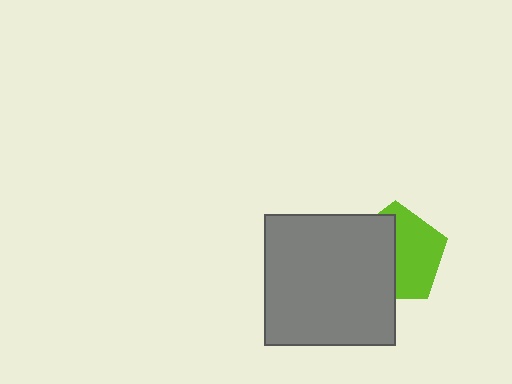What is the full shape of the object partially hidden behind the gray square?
The partially hidden object is a lime pentagon.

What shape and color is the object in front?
The object in front is a gray square.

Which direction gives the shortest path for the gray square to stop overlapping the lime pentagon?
Moving left gives the shortest separation.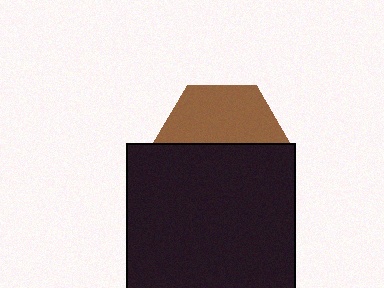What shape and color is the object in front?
The object in front is a black square.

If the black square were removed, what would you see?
You would see the complete brown hexagon.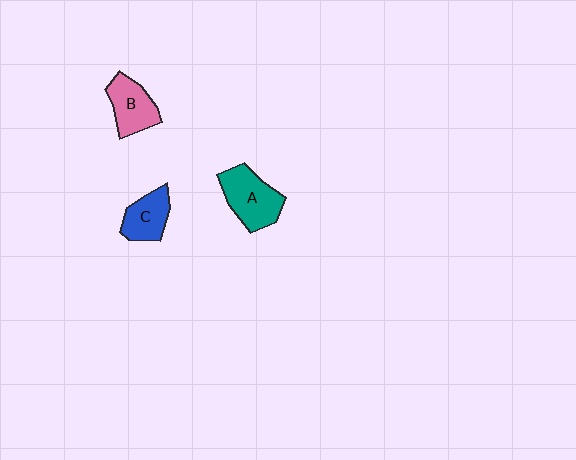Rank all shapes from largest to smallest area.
From largest to smallest: A (teal), B (pink), C (blue).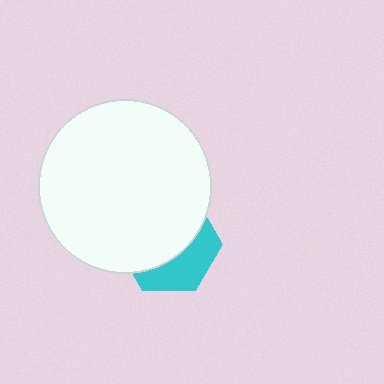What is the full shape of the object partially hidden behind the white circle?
The partially hidden object is a cyan hexagon.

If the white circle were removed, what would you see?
You would see the complete cyan hexagon.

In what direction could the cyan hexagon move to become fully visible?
The cyan hexagon could move down. That would shift it out from behind the white circle entirely.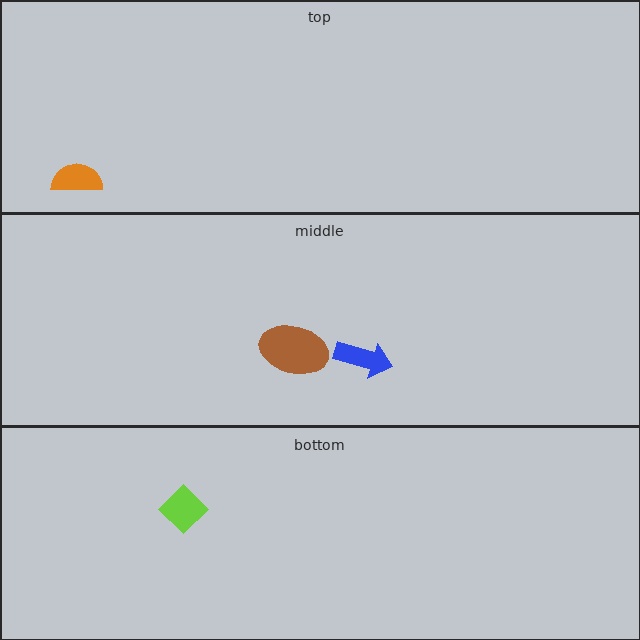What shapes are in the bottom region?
The lime diamond.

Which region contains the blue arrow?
The middle region.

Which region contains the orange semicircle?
The top region.